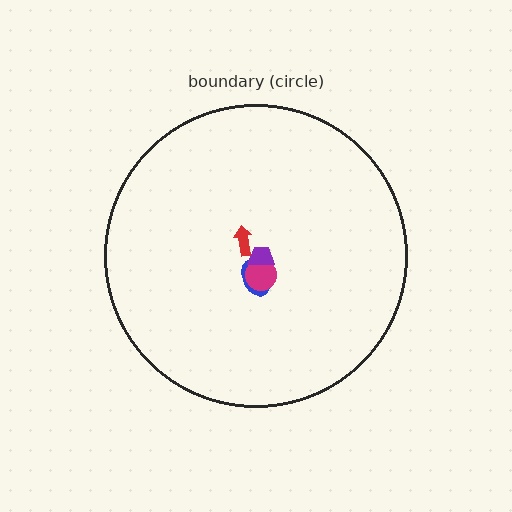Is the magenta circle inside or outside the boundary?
Inside.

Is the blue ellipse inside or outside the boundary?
Inside.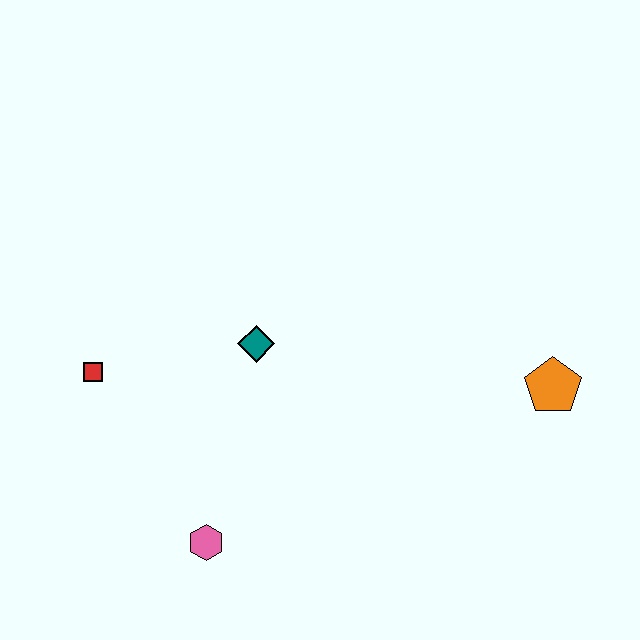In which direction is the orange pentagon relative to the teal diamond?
The orange pentagon is to the right of the teal diamond.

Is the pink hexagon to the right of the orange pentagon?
No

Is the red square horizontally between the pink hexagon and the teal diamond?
No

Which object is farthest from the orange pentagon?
The red square is farthest from the orange pentagon.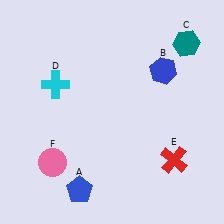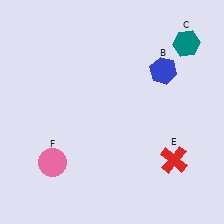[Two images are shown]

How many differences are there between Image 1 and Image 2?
There are 2 differences between the two images.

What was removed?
The blue pentagon (A), the cyan cross (D) were removed in Image 2.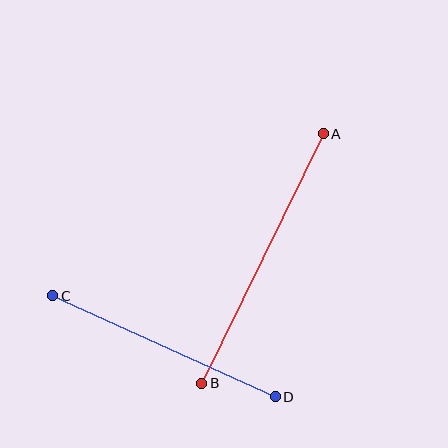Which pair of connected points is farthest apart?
Points A and B are farthest apart.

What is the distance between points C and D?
The distance is approximately 244 pixels.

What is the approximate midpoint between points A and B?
The midpoint is at approximately (263, 259) pixels.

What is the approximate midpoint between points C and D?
The midpoint is at approximately (164, 346) pixels.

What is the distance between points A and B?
The distance is approximately 278 pixels.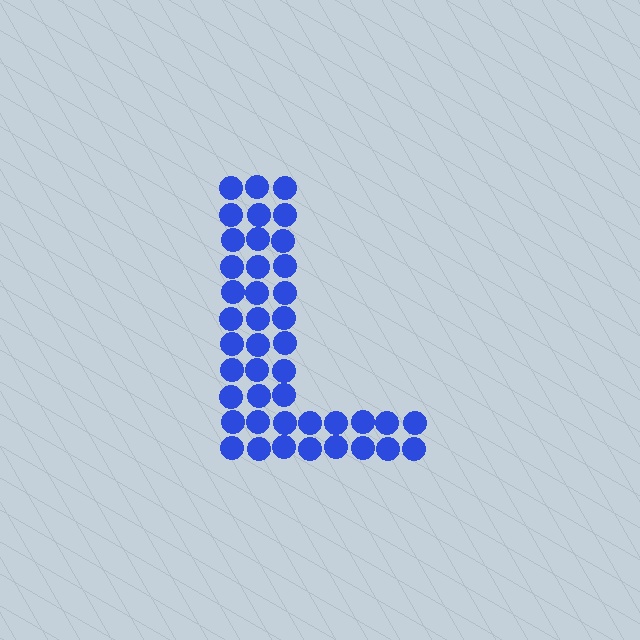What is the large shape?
The large shape is the letter L.